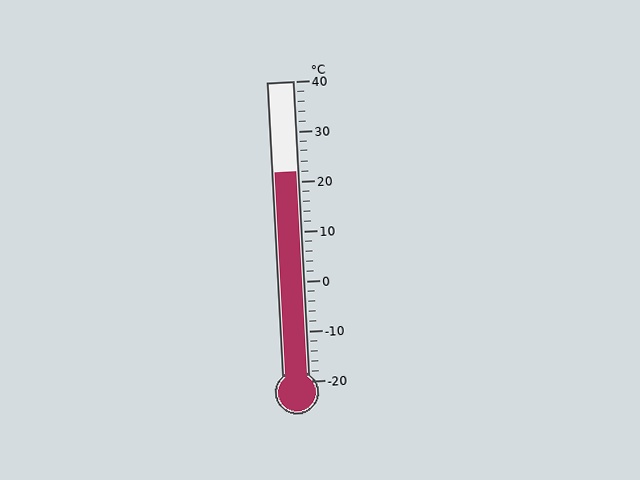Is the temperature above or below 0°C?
The temperature is above 0°C.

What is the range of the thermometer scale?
The thermometer scale ranges from -20°C to 40°C.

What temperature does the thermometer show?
The thermometer shows approximately 22°C.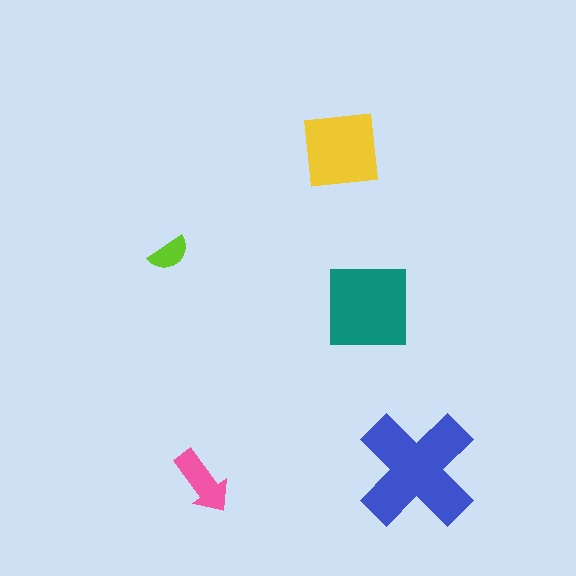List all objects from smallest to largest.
The lime semicircle, the pink arrow, the yellow square, the teal square, the blue cross.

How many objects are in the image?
There are 5 objects in the image.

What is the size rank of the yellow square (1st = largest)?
3rd.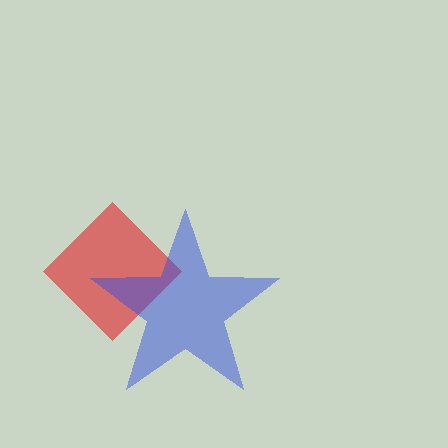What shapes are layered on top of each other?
The layered shapes are: a red diamond, a blue star.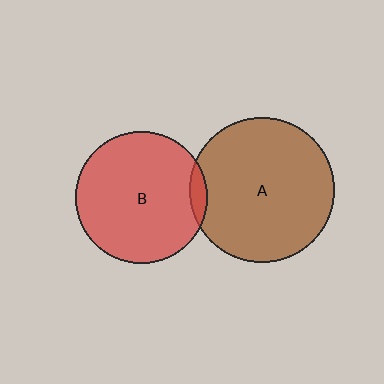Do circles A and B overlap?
Yes.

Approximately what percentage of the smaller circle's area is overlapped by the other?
Approximately 5%.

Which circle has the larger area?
Circle A (brown).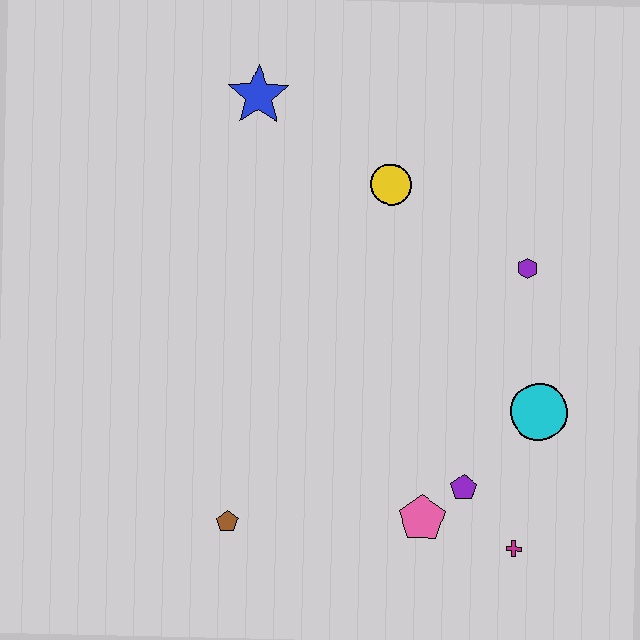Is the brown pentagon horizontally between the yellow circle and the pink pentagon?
No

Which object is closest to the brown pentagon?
The pink pentagon is closest to the brown pentagon.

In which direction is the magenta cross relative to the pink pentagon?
The magenta cross is to the right of the pink pentagon.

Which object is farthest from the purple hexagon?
The brown pentagon is farthest from the purple hexagon.